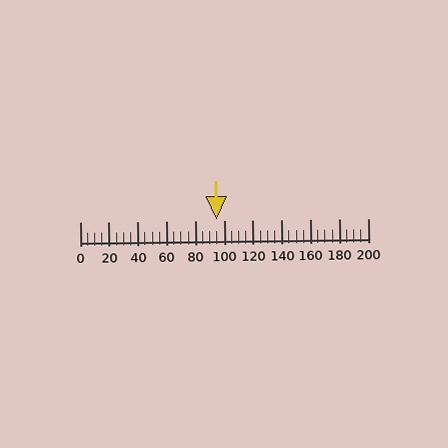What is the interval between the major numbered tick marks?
The major tick marks are spaced 20 units apart.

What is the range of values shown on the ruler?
The ruler shows values from 0 to 200.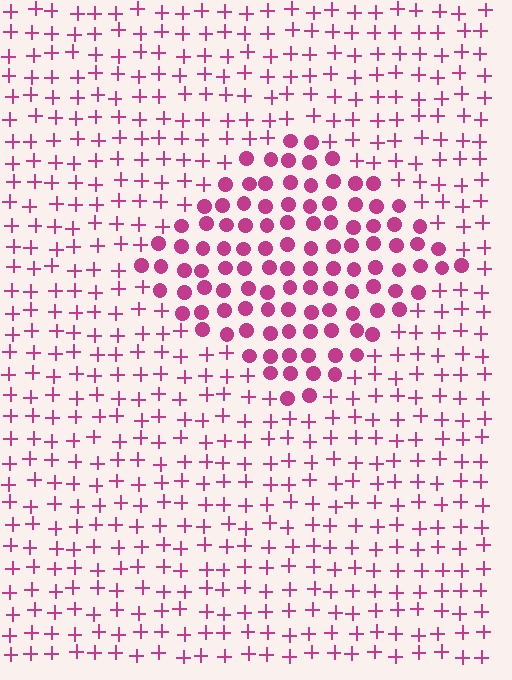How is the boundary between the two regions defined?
The boundary is defined by a change in element shape: circles inside vs. plus signs outside. All elements share the same color and spacing.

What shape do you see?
I see a diamond.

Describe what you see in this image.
The image is filled with small magenta elements arranged in a uniform grid. A diamond-shaped region contains circles, while the surrounding area contains plus signs. The boundary is defined purely by the change in element shape.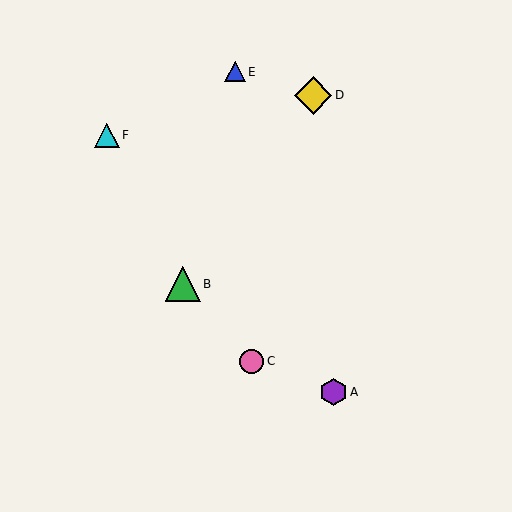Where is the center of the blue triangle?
The center of the blue triangle is at (235, 72).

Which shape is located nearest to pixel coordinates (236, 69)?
The blue triangle (labeled E) at (235, 72) is nearest to that location.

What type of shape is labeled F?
Shape F is a cyan triangle.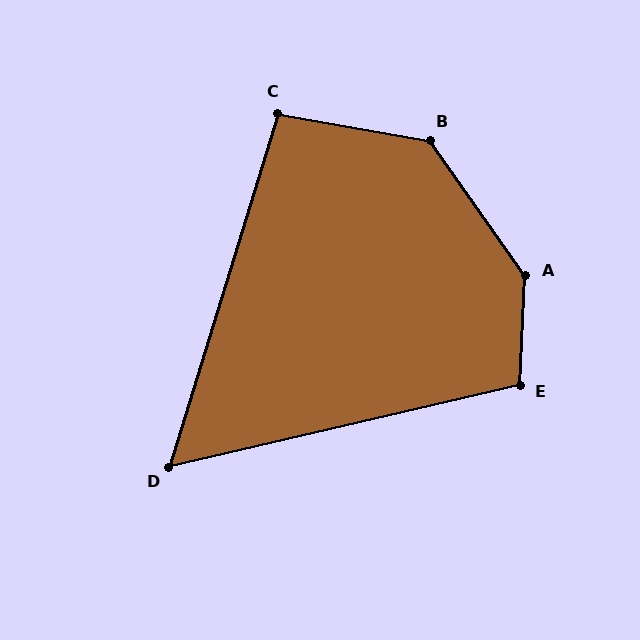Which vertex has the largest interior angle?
A, at approximately 142 degrees.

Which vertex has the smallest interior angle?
D, at approximately 60 degrees.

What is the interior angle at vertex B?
Approximately 135 degrees (obtuse).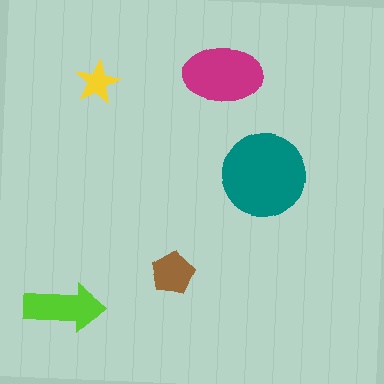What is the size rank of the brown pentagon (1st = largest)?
4th.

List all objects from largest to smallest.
The teal circle, the magenta ellipse, the lime arrow, the brown pentagon, the yellow star.